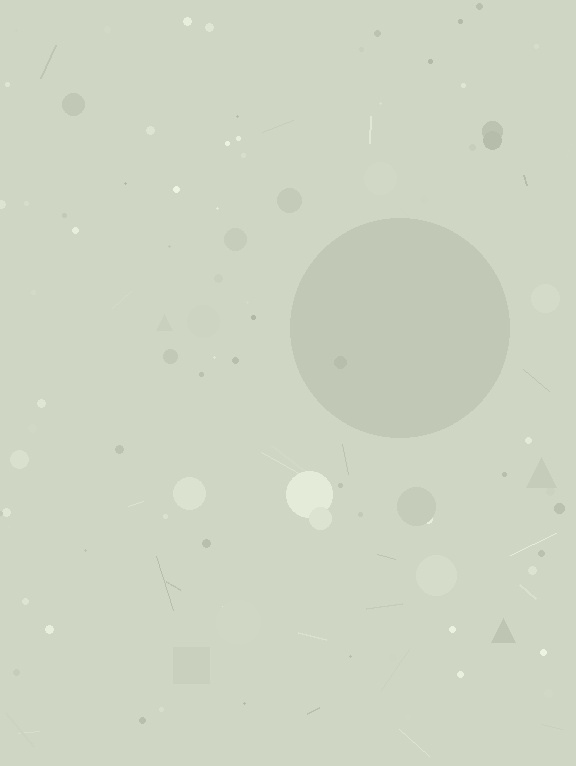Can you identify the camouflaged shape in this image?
The camouflaged shape is a circle.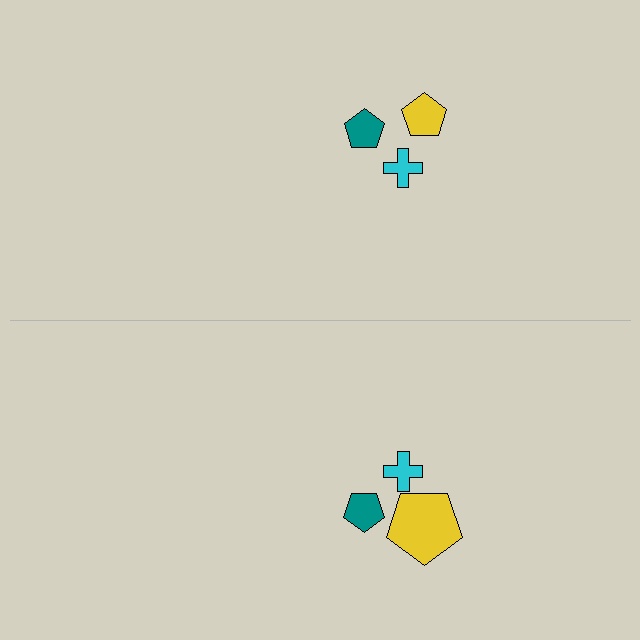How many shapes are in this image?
There are 6 shapes in this image.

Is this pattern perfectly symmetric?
No, the pattern is not perfectly symmetric. The yellow pentagon on the bottom side has a different size than its mirror counterpart.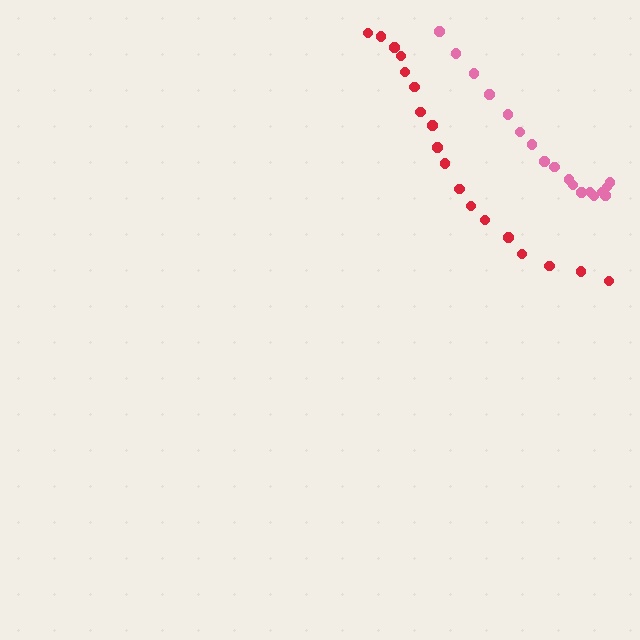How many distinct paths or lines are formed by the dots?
There are 2 distinct paths.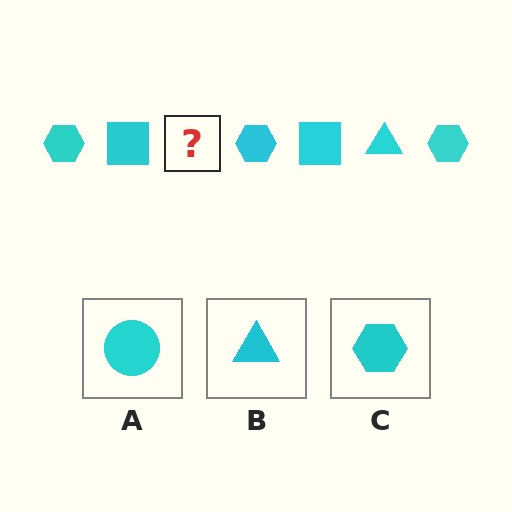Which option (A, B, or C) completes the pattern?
B.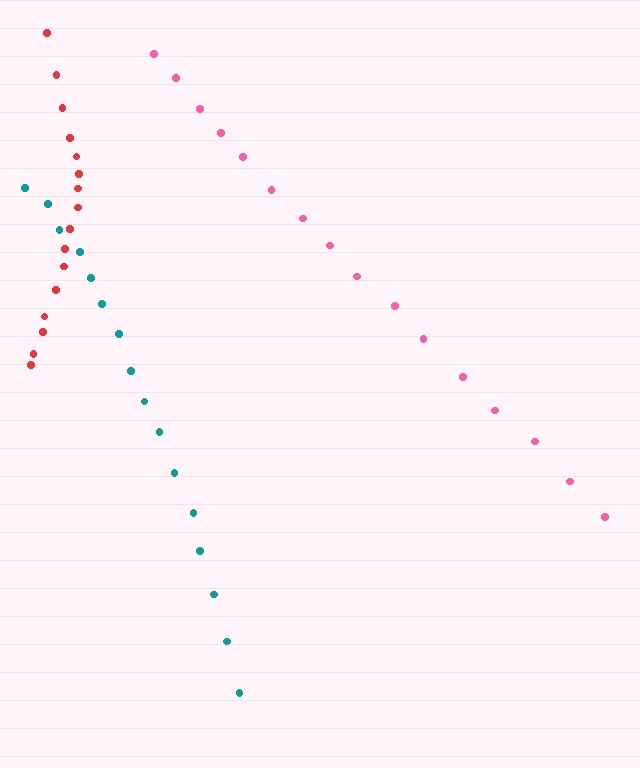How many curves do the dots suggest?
There are 3 distinct paths.